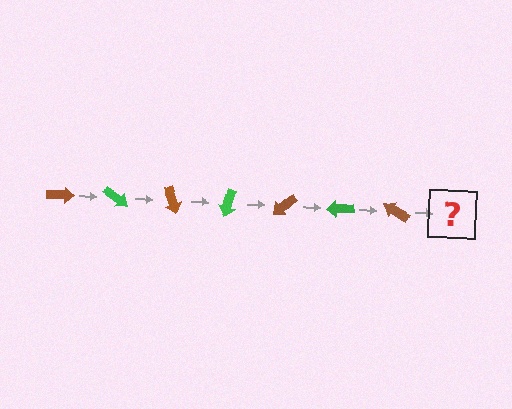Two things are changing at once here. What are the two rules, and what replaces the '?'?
The two rules are that it rotates 35 degrees each step and the color cycles through brown and green. The '?' should be a green arrow, rotated 245 degrees from the start.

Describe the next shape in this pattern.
It should be a green arrow, rotated 245 degrees from the start.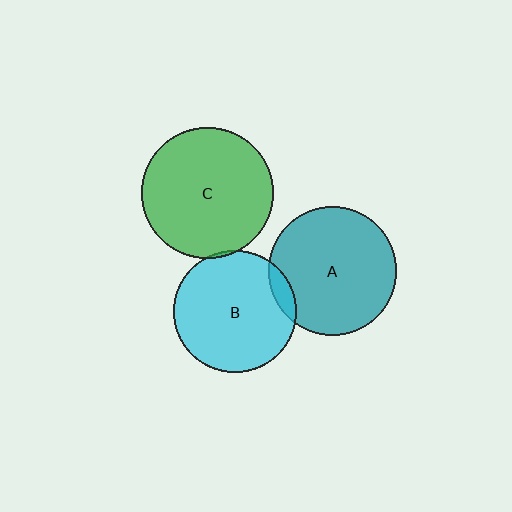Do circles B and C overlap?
Yes.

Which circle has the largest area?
Circle C (green).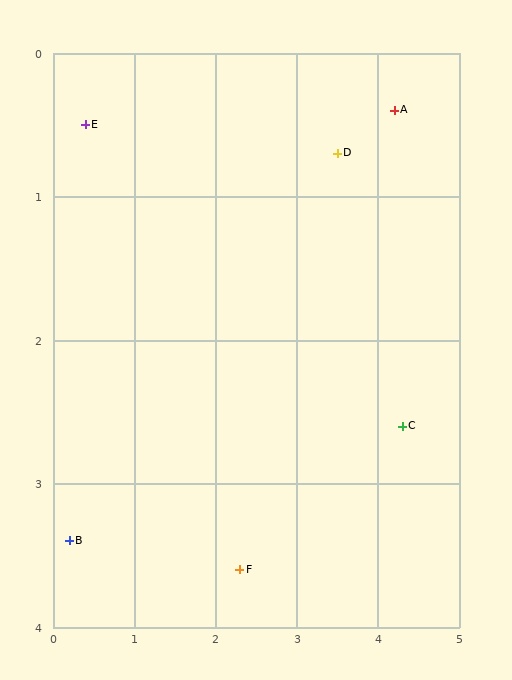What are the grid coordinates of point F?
Point F is at approximately (2.3, 3.6).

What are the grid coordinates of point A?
Point A is at approximately (4.2, 0.4).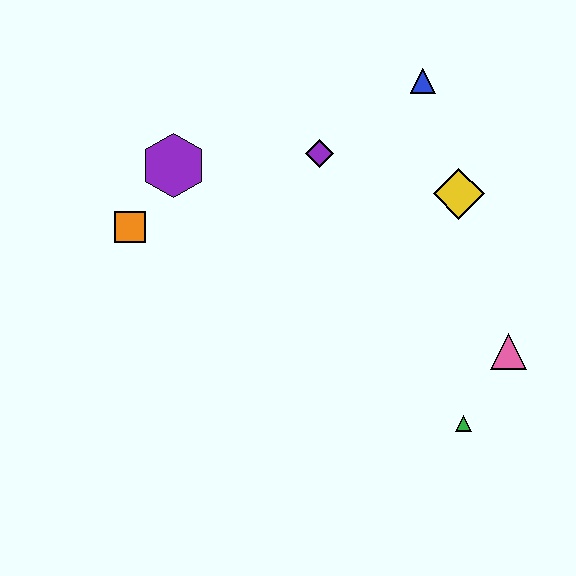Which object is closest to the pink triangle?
The green triangle is closest to the pink triangle.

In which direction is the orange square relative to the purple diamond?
The orange square is to the left of the purple diamond.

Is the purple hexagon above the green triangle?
Yes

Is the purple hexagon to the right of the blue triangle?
No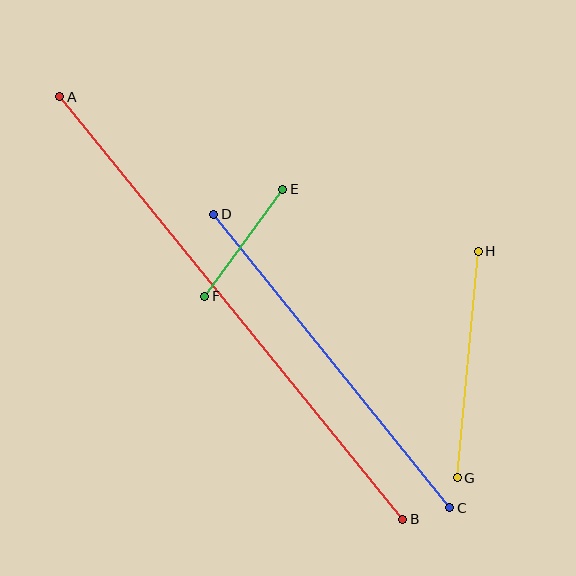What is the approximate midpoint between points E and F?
The midpoint is at approximately (244, 243) pixels.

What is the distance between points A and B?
The distance is approximately 544 pixels.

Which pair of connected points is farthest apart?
Points A and B are farthest apart.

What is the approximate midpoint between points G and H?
The midpoint is at approximately (468, 364) pixels.